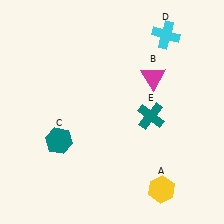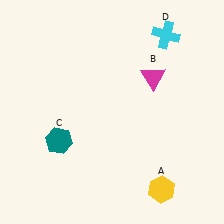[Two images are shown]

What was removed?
The teal cross (E) was removed in Image 2.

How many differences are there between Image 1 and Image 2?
There is 1 difference between the two images.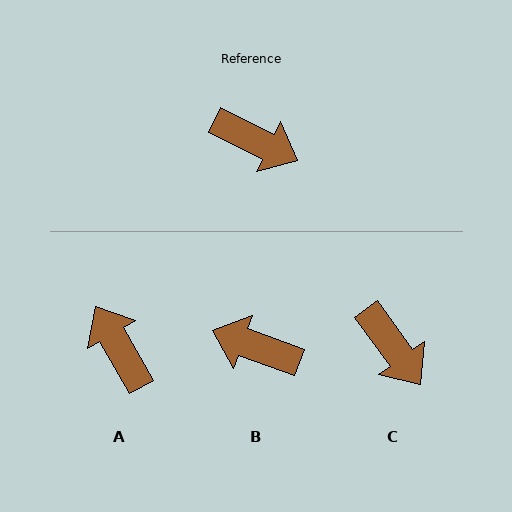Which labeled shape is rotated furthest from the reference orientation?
B, about 174 degrees away.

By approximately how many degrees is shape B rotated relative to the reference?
Approximately 174 degrees clockwise.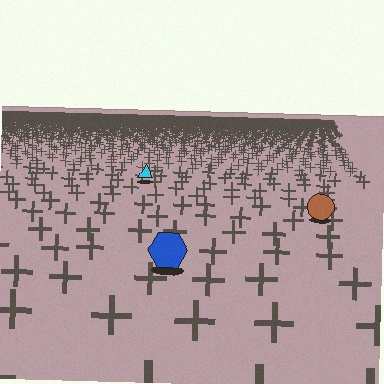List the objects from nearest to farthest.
From nearest to farthest: the blue hexagon, the brown circle, the cyan triangle.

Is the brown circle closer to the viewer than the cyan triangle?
Yes. The brown circle is closer — you can tell from the texture gradient: the ground texture is coarser near it.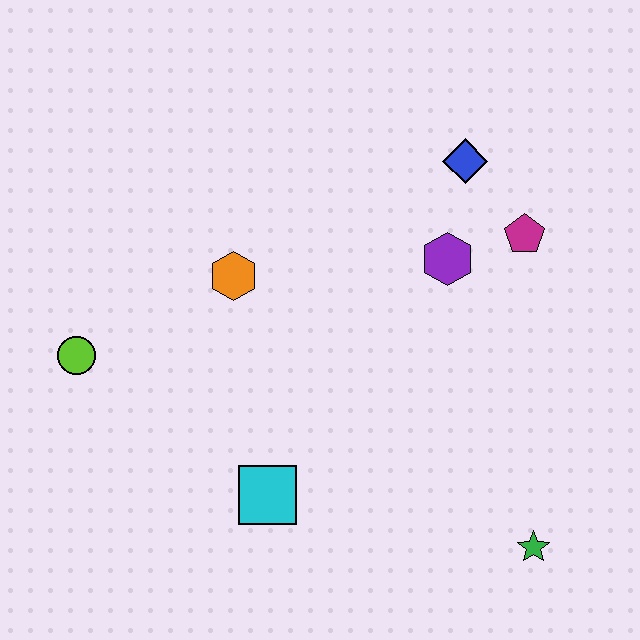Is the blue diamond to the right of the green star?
No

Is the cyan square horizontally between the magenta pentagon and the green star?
No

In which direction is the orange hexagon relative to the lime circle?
The orange hexagon is to the right of the lime circle.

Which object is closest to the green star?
The cyan square is closest to the green star.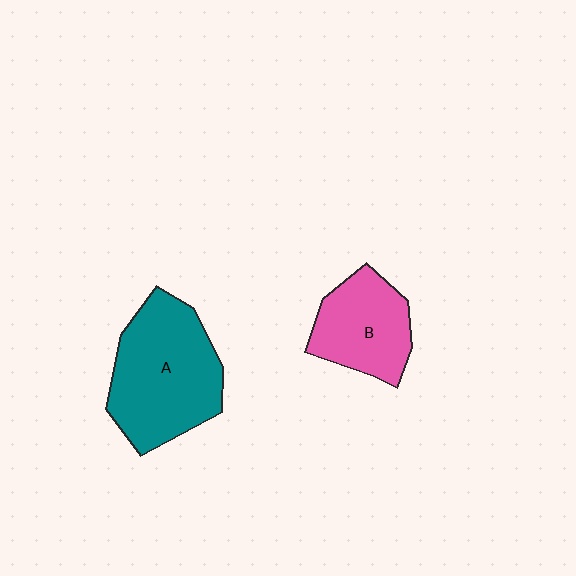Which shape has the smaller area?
Shape B (pink).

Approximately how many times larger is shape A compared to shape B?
Approximately 1.6 times.